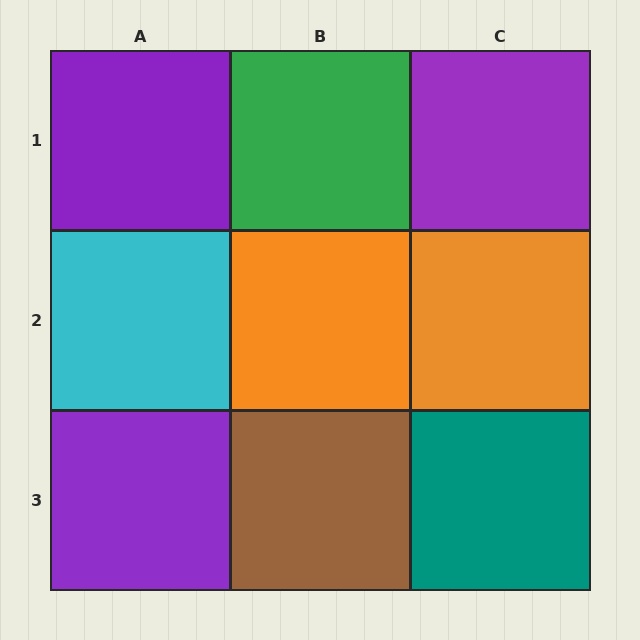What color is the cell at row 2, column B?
Orange.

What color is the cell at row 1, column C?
Purple.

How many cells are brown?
1 cell is brown.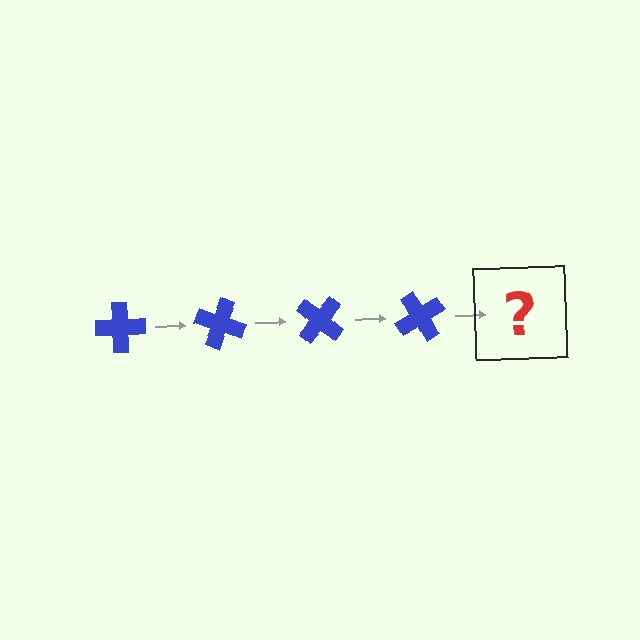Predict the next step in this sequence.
The next step is a blue cross rotated 80 degrees.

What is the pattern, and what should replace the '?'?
The pattern is that the cross rotates 20 degrees each step. The '?' should be a blue cross rotated 80 degrees.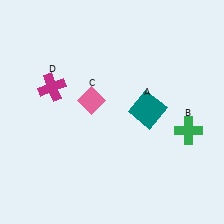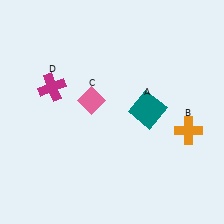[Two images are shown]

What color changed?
The cross (B) changed from green in Image 1 to orange in Image 2.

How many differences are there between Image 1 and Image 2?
There is 1 difference between the two images.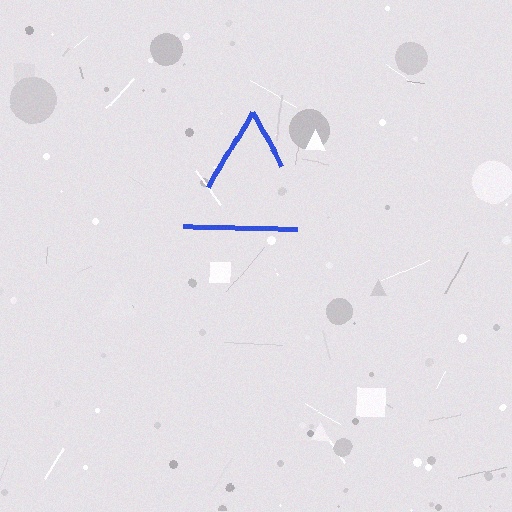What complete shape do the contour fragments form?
The contour fragments form a triangle.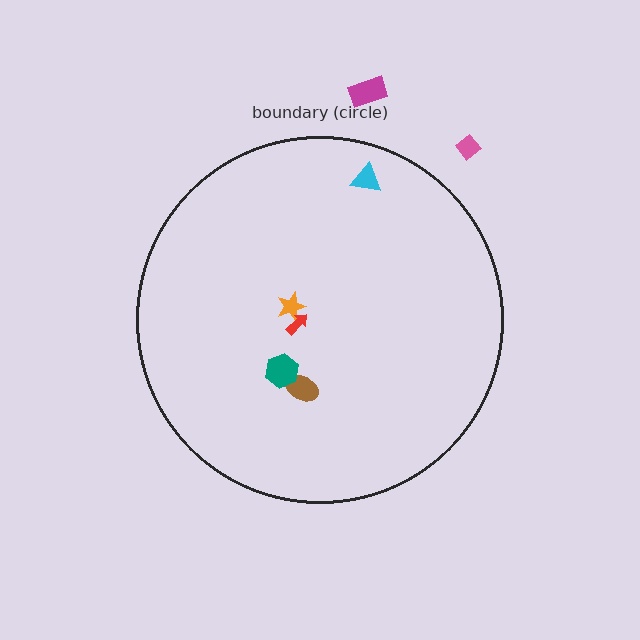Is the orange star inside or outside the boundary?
Inside.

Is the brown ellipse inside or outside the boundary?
Inside.